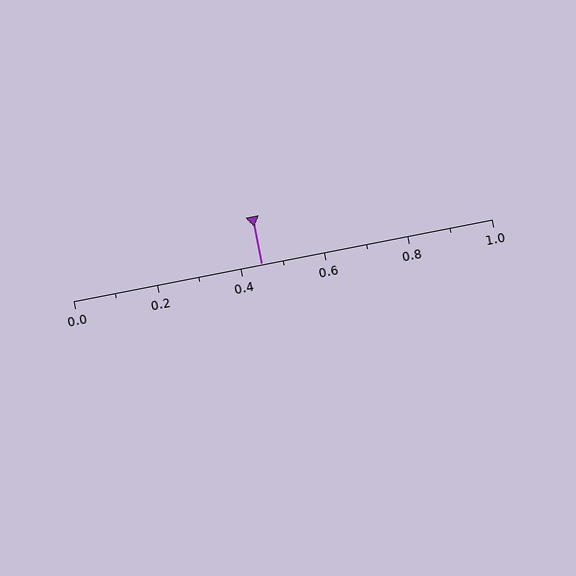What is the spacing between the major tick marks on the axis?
The major ticks are spaced 0.2 apart.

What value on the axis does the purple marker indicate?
The marker indicates approximately 0.45.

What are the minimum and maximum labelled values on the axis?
The axis runs from 0.0 to 1.0.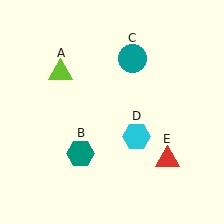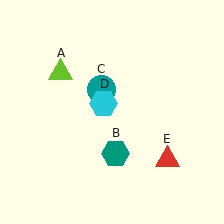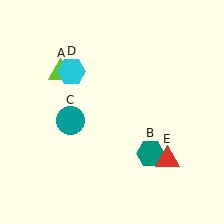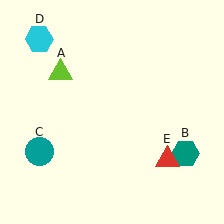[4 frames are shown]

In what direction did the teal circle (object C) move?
The teal circle (object C) moved down and to the left.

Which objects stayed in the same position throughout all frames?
Lime triangle (object A) and red triangle (object E) remained stationary.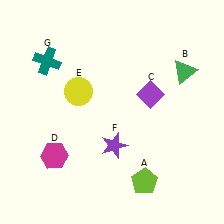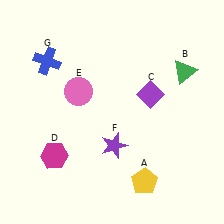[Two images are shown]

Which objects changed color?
A changed from lime to yellow. E changed from yellow to pink. G changed from teal to blue.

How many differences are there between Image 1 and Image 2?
There are 3 differences between the two images.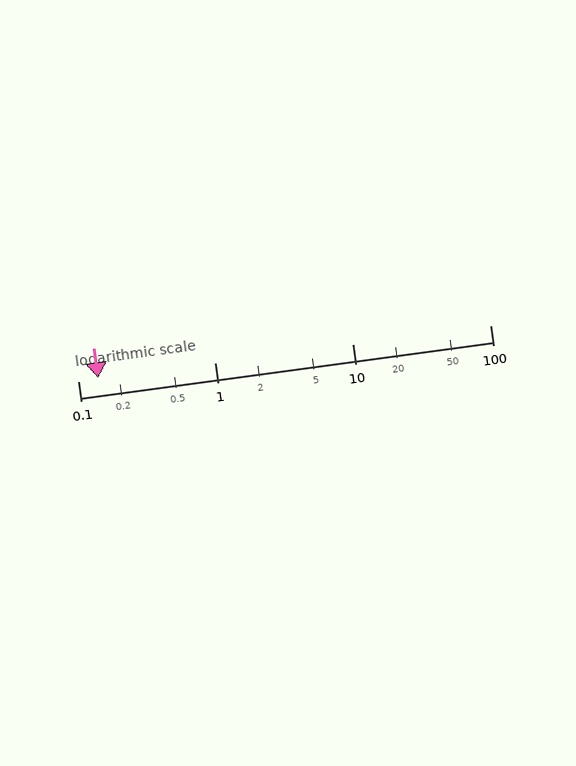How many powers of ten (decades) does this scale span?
The scale spans 3 decades, from 0.1 to 100.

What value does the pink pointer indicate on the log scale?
The pointer indicates approximately 0.14.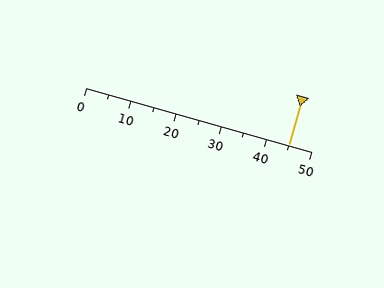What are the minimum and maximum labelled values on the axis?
The axis runs from 0 to 50.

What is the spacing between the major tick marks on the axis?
The major ticks are spaced 10 apart.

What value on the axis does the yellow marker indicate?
The marker indicates approximately 45.